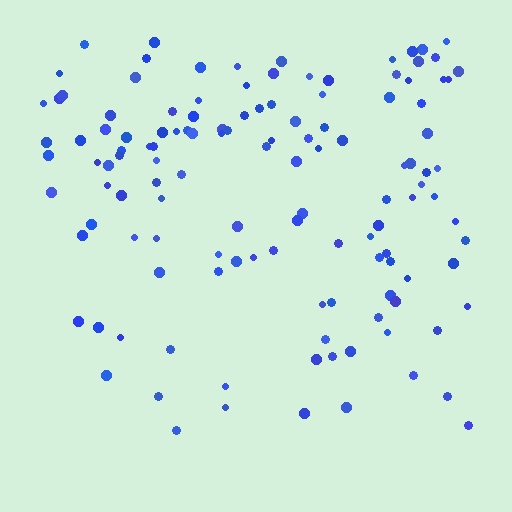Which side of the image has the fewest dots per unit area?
The bottom.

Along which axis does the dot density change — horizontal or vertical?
Vertical.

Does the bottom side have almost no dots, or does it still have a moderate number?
Still a moderate number, just noticeably fewer than the top.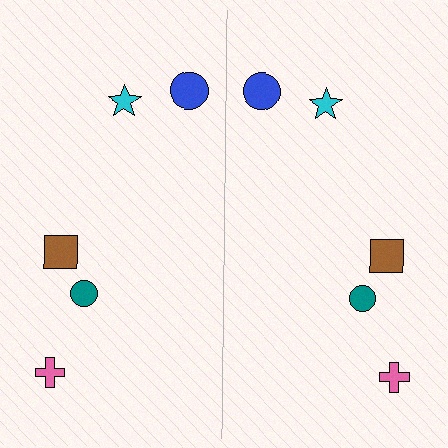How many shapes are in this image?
There are 10 shapes in this image.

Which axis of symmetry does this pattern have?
The pattern has a vertical axis of symmetry running through the center of the image.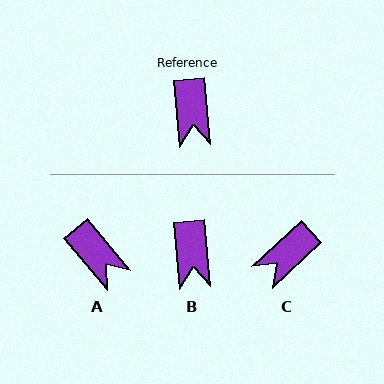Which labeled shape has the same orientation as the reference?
B.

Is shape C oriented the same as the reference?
No, it is off by about 52 degrees.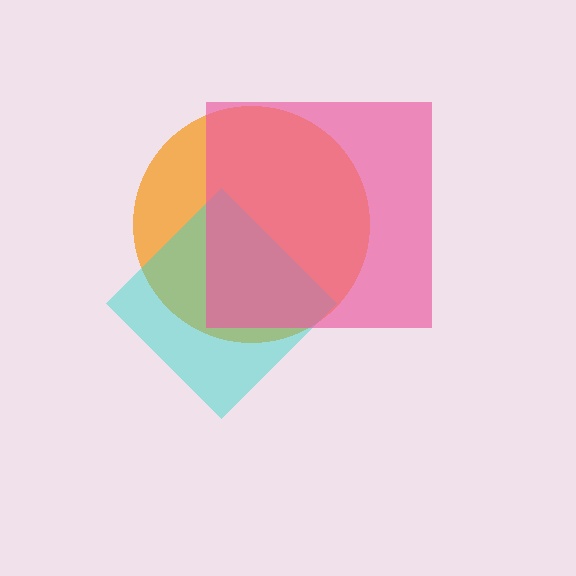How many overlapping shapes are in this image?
There are 3 overlapping shapes in the image.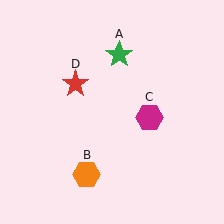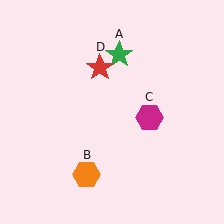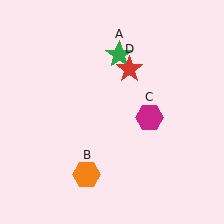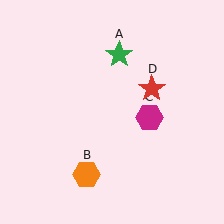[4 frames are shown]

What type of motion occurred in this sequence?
The red star (object D) rotated clockwise around the center of the scene.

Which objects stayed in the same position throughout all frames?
Green star (object A) and orange hexagon (object B) and magenta hexagon (object C) remained stationary.